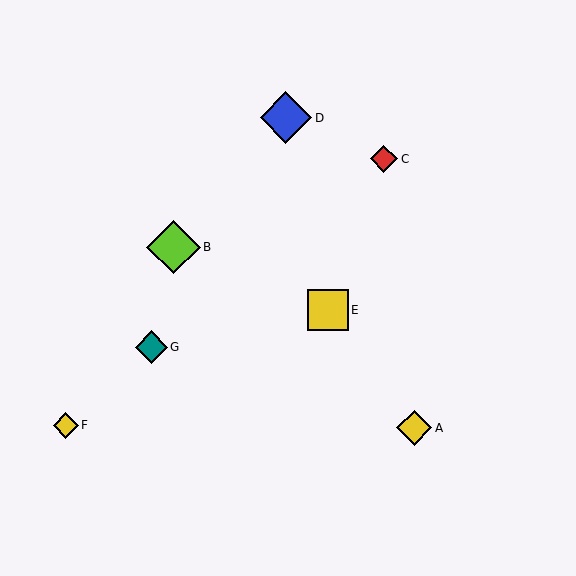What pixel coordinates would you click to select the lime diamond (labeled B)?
Click at (173, 247) to select the lime diamond B.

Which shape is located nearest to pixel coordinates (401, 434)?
The yellow diamond (labeled A) at (414, 428) is nearest to that location.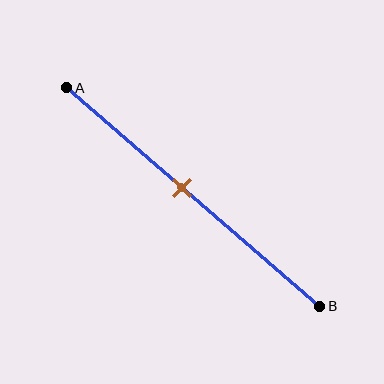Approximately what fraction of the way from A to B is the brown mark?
The brown mark is approximately 45% of the way from A to B.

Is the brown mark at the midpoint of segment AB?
No, the mark is at about 45% from A, not at the 50% midpoint.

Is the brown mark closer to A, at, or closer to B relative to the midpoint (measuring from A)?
The brown mark is closer to point A than the midpoint of segment AB.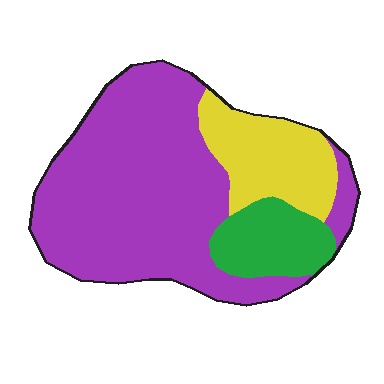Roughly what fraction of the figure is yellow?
Yellow takes up about one fifth (1/5) of the figure.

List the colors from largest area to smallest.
From largest to smallest: purple, yellow, green.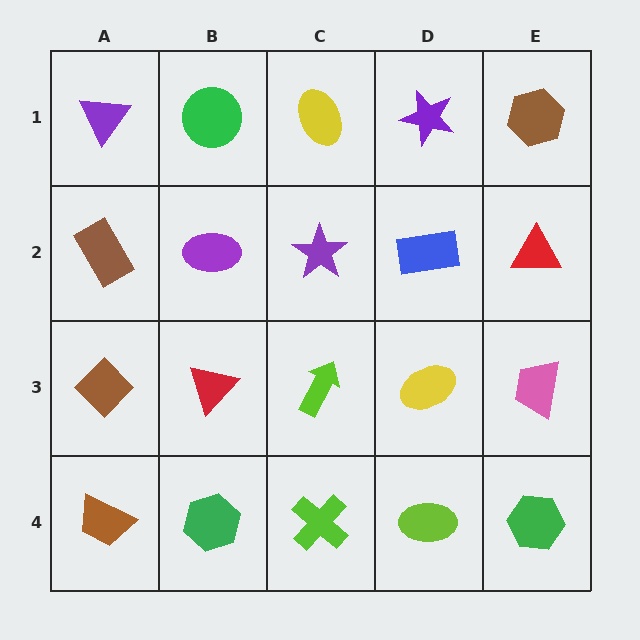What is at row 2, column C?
A purple star.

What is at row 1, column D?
A purple star.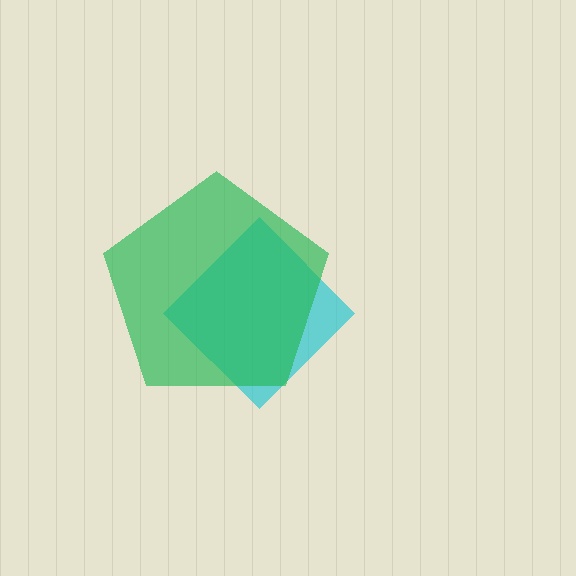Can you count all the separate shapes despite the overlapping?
Yes, there are 2 separate shapes.